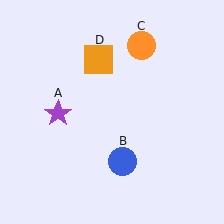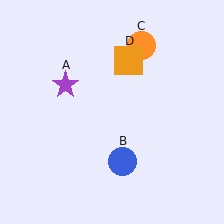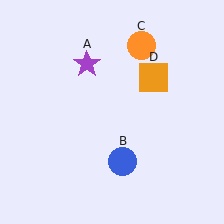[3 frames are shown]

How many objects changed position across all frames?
2 objects changed position: purple star (object A), orange square (object D).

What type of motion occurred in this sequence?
The purple star (object A), orange square (object D) rotated clockwise around the center of the scene.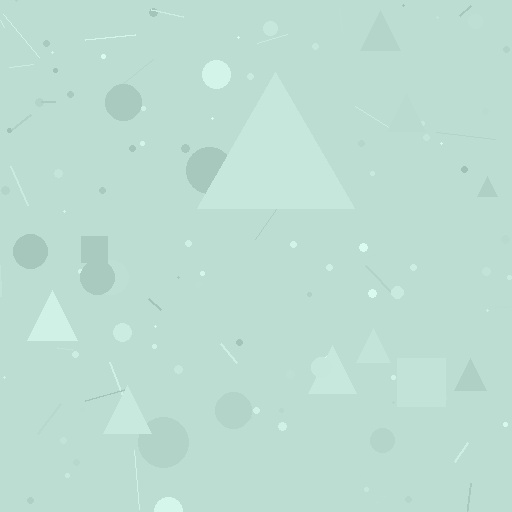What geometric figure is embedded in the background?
A triangle is embedded in the background.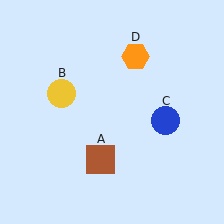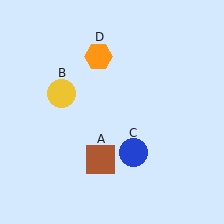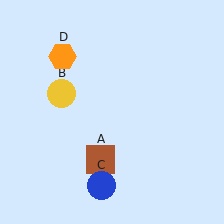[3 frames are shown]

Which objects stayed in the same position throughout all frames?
Brown square (object A) and yellow circle (object B) remained stationary.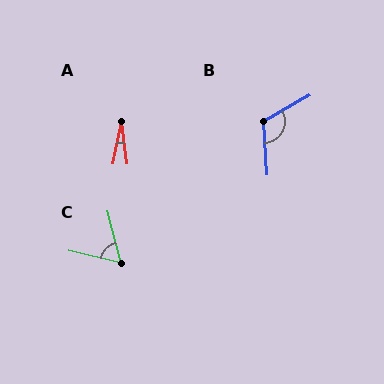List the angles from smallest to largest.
A (19°), C (63°), B (116°).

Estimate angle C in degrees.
Approximately 63 degrees.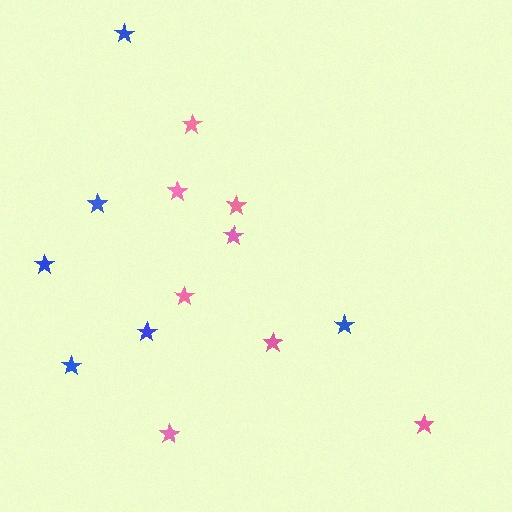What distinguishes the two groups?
There are 2 groups: one group of blue stars (6) and one group of pink stars (8).